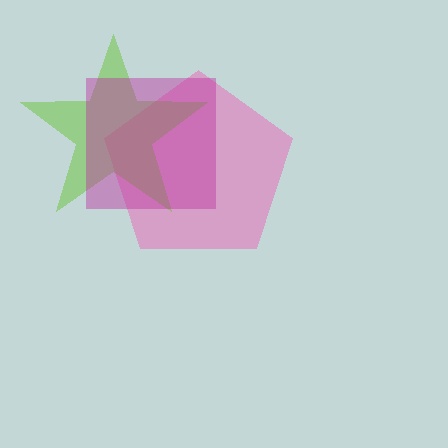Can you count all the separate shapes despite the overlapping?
Yes, there are 3 separate shapes.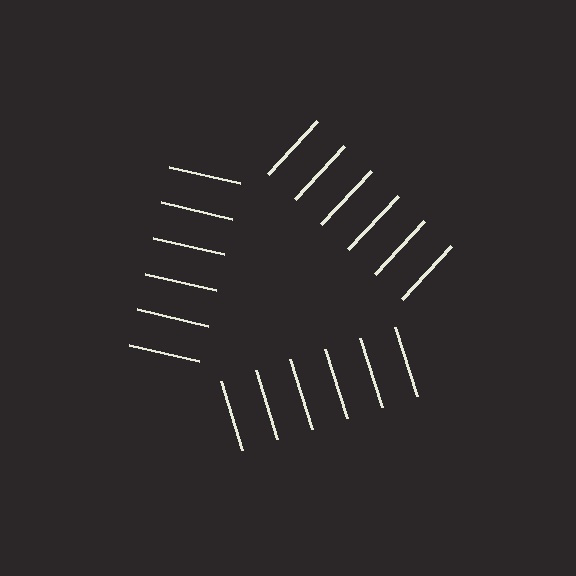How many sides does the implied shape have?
3 sides — the line-ends trace a triangle.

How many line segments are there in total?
18 — 6 along each of the 3 edges.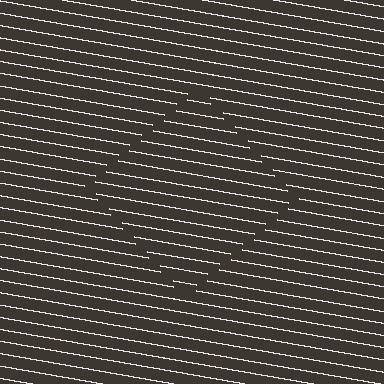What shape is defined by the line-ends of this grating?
An illusory square. The interior of the shape contains the same grating, shifted by half a period — the contour is defined by the phase discontinuity where line-ends from the inner and outer gratings abut.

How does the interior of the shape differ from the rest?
The interior of the shape contains the same grating, shifted by half a period — the contour is defined by the phase discontinuity where line-ends from the inner and outer gratings abut.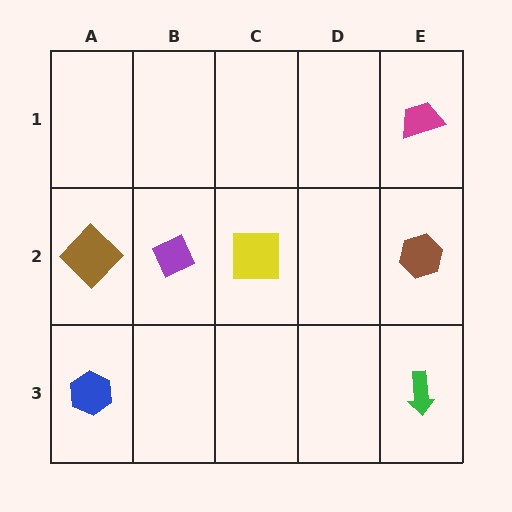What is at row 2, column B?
A purple diamond.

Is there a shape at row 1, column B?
No, that cell is empty.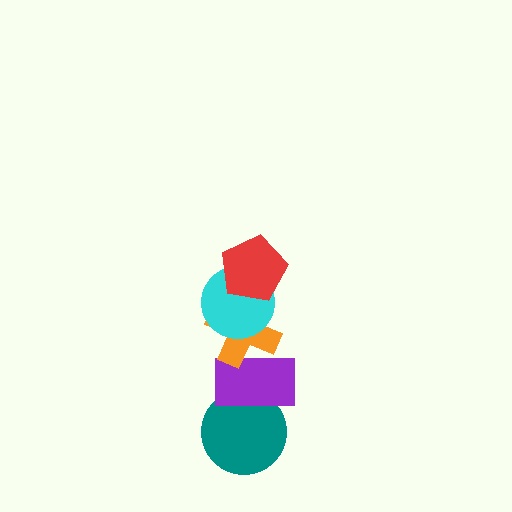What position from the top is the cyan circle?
The cyan circle is 2nd from the top.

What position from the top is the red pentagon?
The red pentagon is 1st from the top.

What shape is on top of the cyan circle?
The red pentagon is on top of the cyan circle.